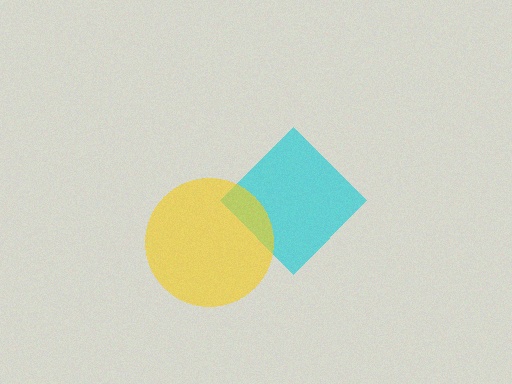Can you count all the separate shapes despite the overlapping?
Yes, there are 2 separate shapes.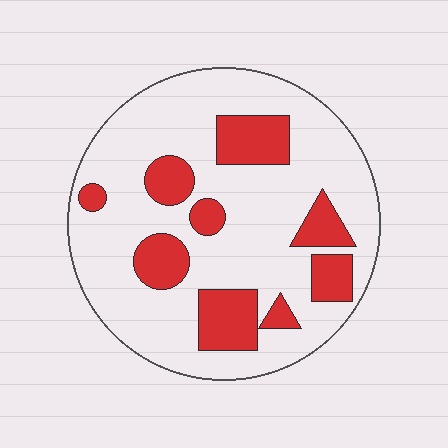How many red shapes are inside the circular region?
9.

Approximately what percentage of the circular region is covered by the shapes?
Approximately 25%.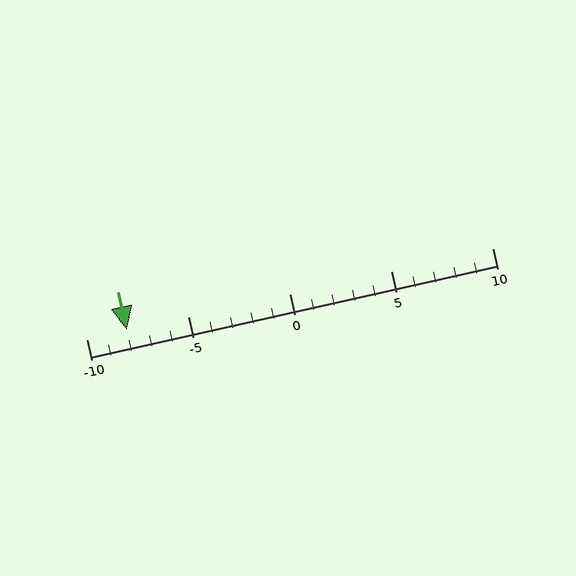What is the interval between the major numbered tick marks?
The major tick marks are spaced 5 units apart.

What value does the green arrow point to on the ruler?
The green arrow points to approximately -8.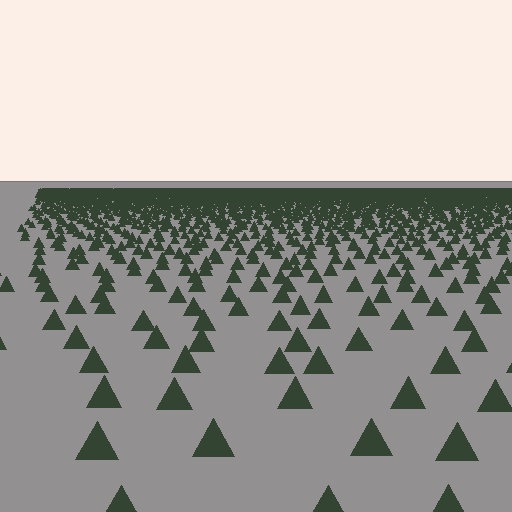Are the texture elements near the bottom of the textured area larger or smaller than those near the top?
Larger. Near the bottom, elements are closer to the viewer and appear at a bigger on-screen size.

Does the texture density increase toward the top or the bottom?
Density increases toward the top.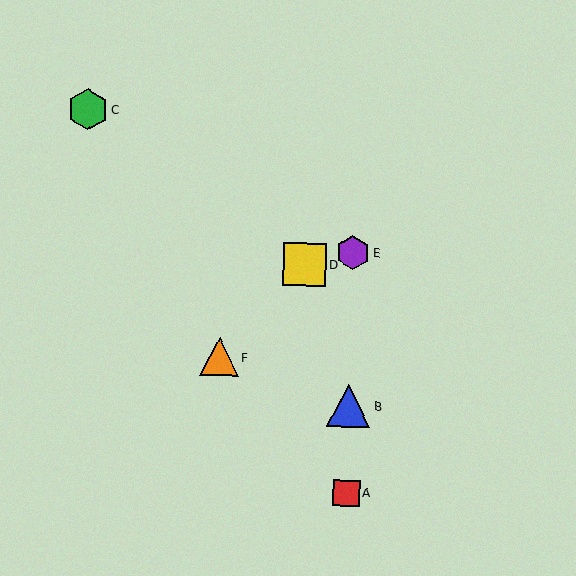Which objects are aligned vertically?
Objects A, B, E are aligned vertically.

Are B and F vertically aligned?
No, B is at x≈349 and F is at x≈219.